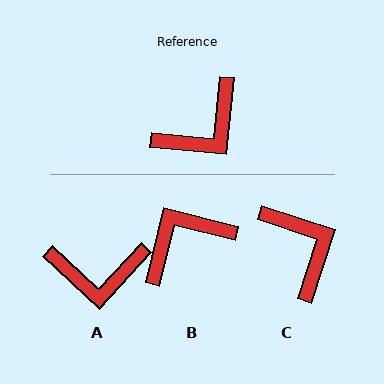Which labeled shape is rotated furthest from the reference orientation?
B, about 172 degrees away.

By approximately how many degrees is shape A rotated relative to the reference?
Approximately 38 degrees clockwise.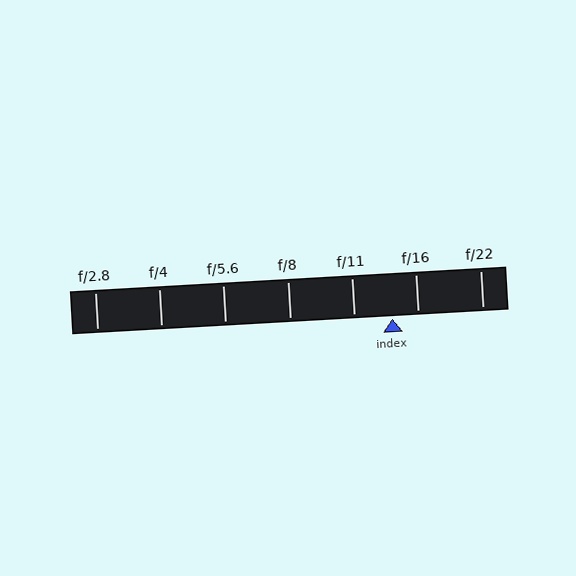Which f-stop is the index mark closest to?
The index mark is closest to f/16.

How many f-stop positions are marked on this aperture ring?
There are 7 f-stop positions marked.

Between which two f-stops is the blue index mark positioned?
The index mark is between f/11 and f/16.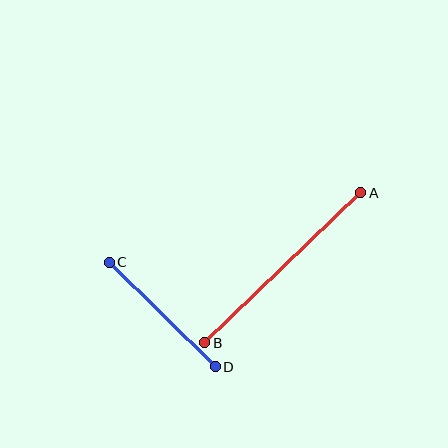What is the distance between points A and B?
The distance is approximately 216 pixels.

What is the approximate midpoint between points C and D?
The midpoint is at approximately (162, 315) pixels.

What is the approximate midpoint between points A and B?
The midpoint is at approximately (283, 268) pixels.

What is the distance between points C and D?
The distance is approximately 149 pixels.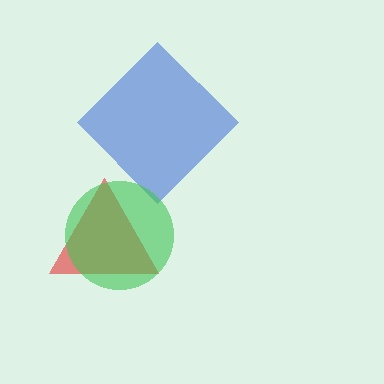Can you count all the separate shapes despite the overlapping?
Yes, there are 3 separate shapes.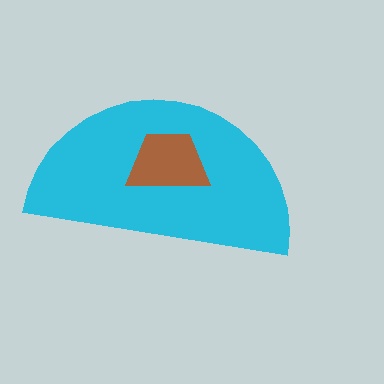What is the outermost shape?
The cyan semicircle.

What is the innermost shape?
The brown trapezoid.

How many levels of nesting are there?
2.